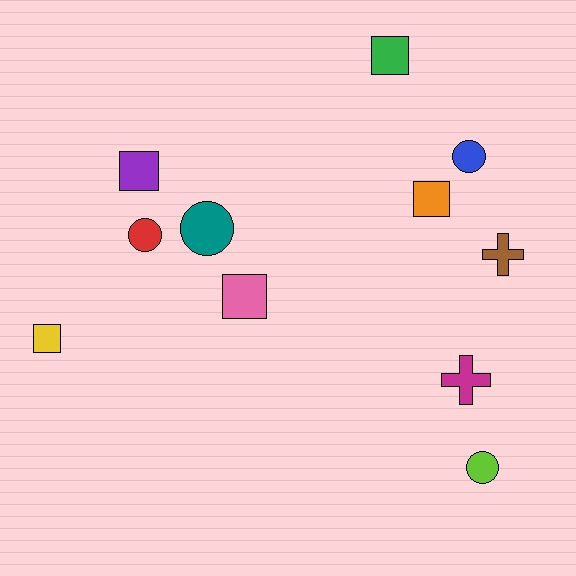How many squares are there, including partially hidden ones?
There are 5 squares.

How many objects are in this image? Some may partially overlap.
There are 11 objects.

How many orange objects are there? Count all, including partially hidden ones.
There is 1 orange object.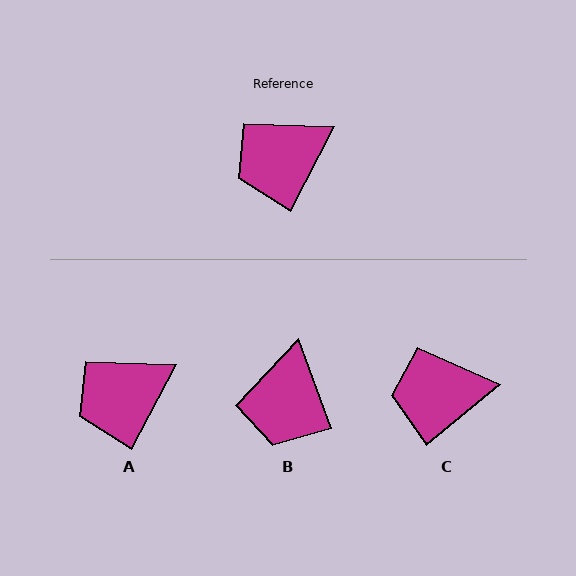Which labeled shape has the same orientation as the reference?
A.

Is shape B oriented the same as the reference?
No, it is off by about 48 degrees.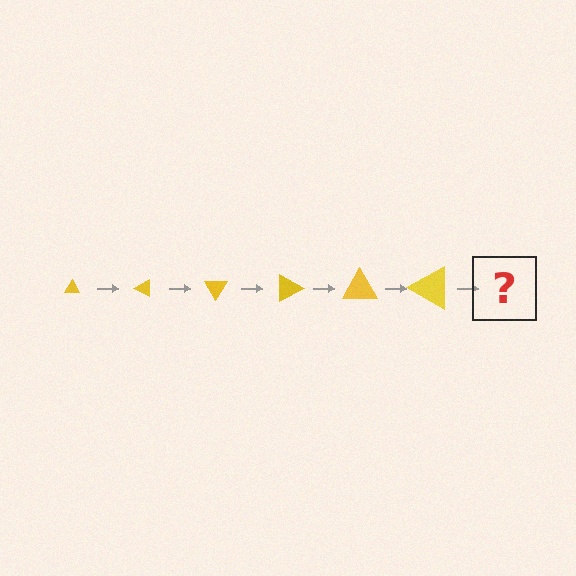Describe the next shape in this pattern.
It should be a triangle, larger than the previous one and rotated 180 degrees from the start.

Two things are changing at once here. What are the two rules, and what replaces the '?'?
The two rules are that the triangle grows larger each step and it rotates 30 degrees each step. The '?' should be a triangle, larger than the previous one and rotated 180 degrees from the start.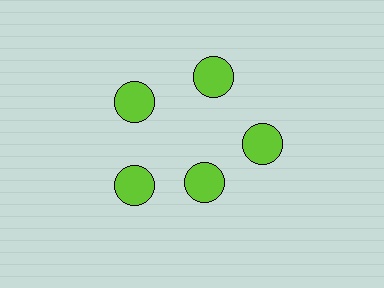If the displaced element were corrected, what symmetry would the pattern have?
It would have 5-fold rotational symmetry — the pattern would map onto itself every 72 degrees.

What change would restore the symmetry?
The symmetry would be restored by moving it outward, back onto the ring so that all 5 circles sit at equal angles and equal distance from the center.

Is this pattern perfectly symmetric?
No. The 5 lime circles are arranged in a ring, but one element near the 5 o'clock position is pulled inward toward the center, breaking the 5-fold rotational symmetry.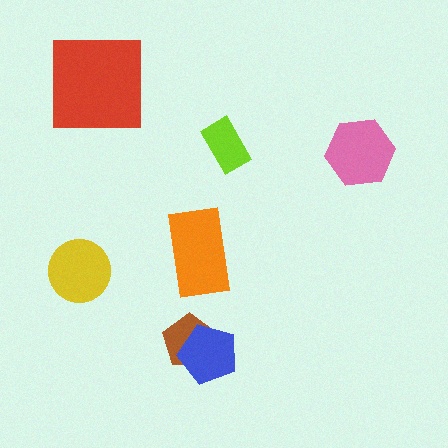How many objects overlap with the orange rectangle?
0 objects overlap with the orange rectangle.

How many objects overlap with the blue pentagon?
1 object overlaps with the blue pentagon.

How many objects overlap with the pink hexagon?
0 objects overlap with the pink hexagon.